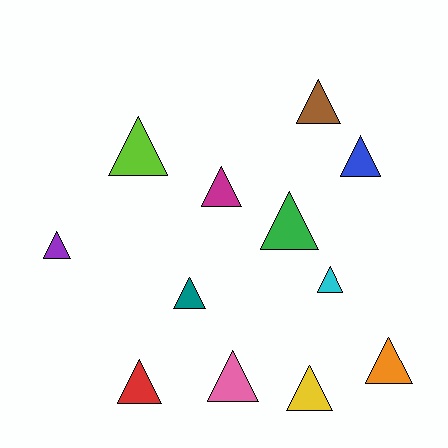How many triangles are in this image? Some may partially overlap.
There are 12 triangles.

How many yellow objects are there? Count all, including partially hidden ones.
There is 1 yellow object.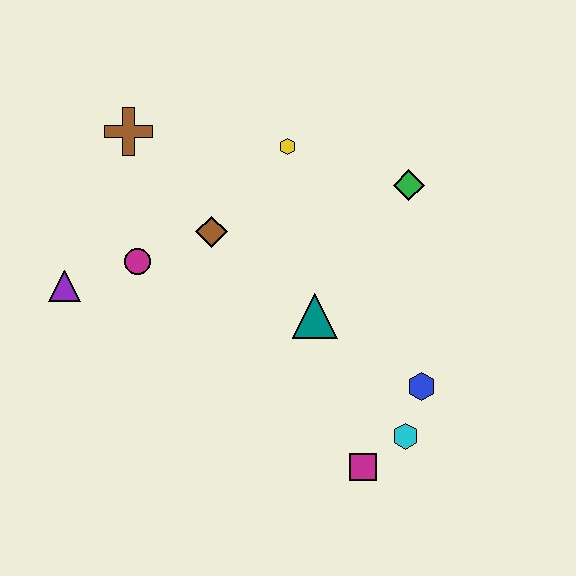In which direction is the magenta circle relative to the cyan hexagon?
The magenta circle is to the left of the cyan hexagon.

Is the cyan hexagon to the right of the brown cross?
Yes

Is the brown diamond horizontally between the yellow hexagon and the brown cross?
Yes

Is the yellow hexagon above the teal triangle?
Yes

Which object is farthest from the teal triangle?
The brown cross is farthest from the teal triangle.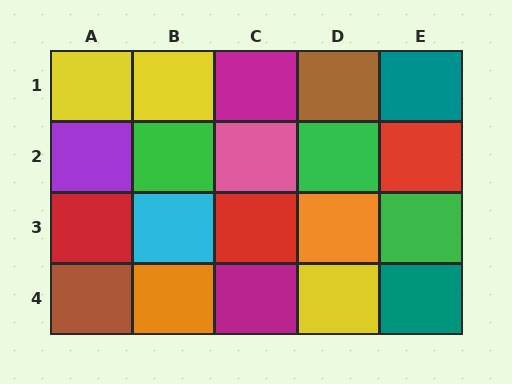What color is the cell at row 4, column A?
Brown.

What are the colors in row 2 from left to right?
Purple, green, pink, green, red.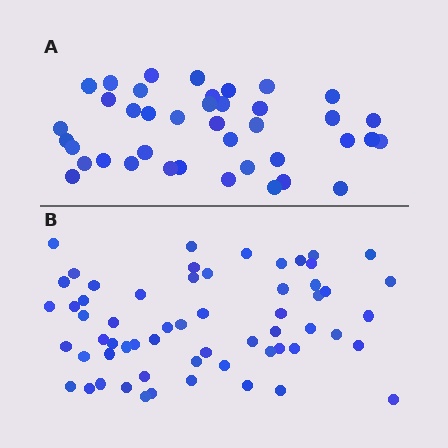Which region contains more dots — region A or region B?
Region B (the bottom region) has more dots.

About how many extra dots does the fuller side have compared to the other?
Region B has approximately 20 more dots than region A.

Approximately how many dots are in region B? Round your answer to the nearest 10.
About 60 dots.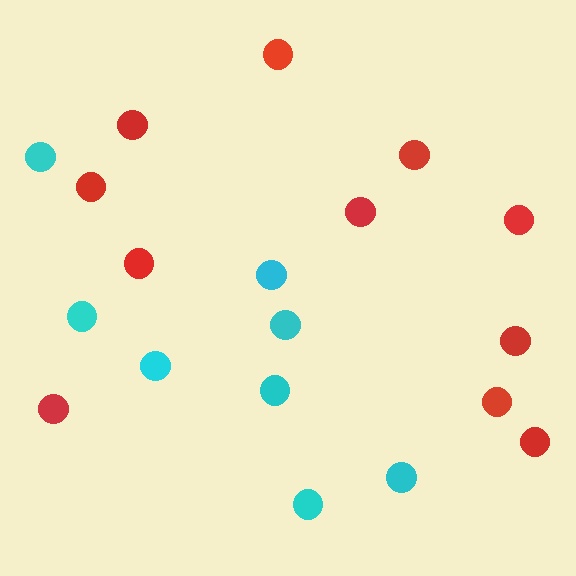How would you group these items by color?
There are 2 groups: one group of red circles (11) and one group of cyan circles (8).